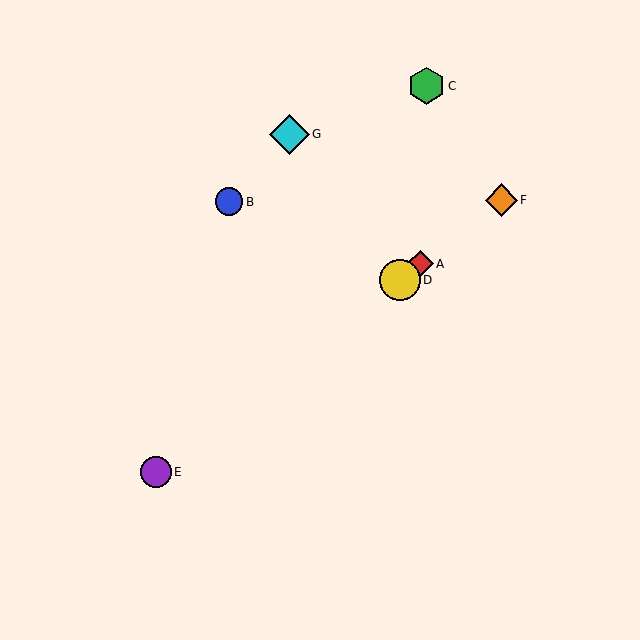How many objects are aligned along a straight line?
4 objects (A, D, E, F) are aligned along a straight line.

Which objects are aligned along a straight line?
Objects A, D, E, F are aligned along a straight line.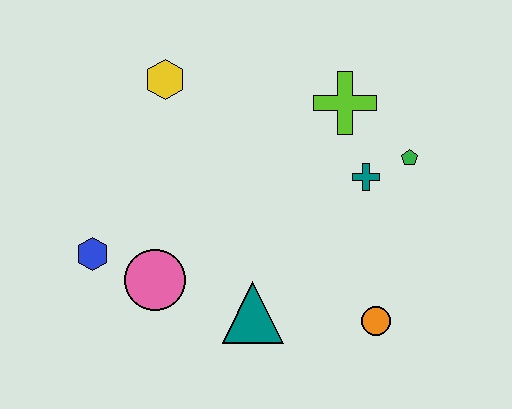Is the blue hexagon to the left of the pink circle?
Yes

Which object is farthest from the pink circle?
The green pentagon is farthest from the pink circle.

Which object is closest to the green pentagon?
The teal cross is closest to the green pentagon.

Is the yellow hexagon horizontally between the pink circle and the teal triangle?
Yes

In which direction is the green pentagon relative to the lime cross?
The green pentagon is to the right of the lime cross.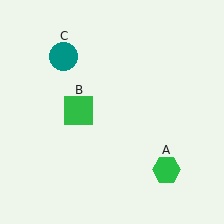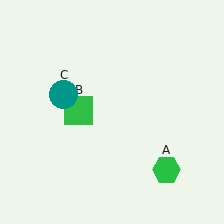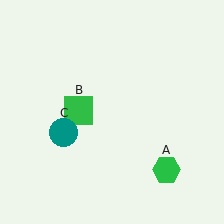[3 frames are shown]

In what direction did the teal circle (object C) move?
The teal circle (object C) moved down.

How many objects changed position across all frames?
1 object changed position: teal circle (object C).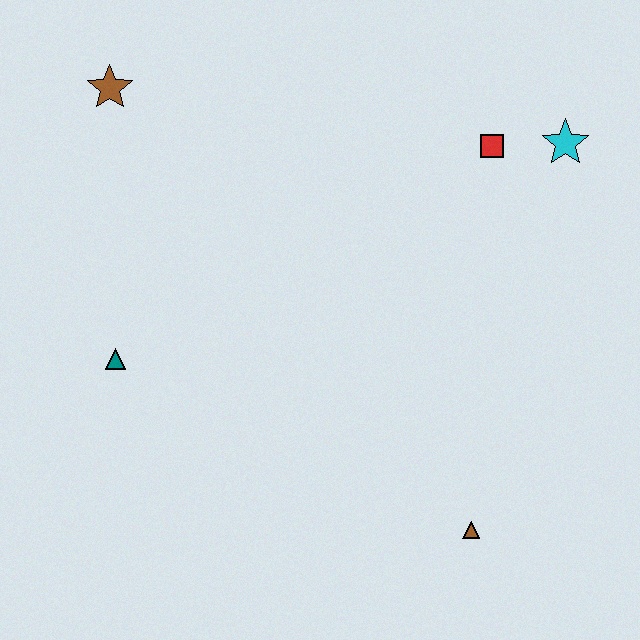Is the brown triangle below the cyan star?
Yes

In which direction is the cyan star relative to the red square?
The cyan star is to the right of the red square.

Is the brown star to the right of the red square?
No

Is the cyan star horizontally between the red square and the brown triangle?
No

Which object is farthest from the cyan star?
The teal triangle is farthest from the cyan star.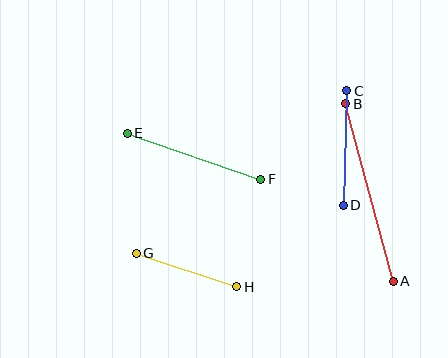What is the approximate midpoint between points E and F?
The midpoint is at approximately (194, 156) pixels.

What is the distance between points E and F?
The distance is approximately 142 pixels.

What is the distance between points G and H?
The distance is approximately 106 pixels.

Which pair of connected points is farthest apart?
Points A and B are farthest apart.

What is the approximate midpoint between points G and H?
The midpoint is at approximately (187, 270) pixels.